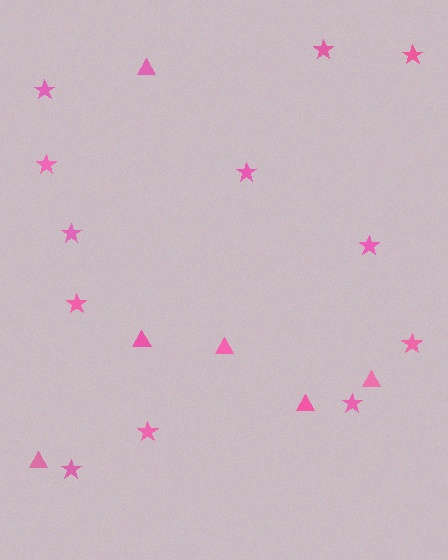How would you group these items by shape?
There are 2 groups: one group of triangles (6) and one group of stars (12).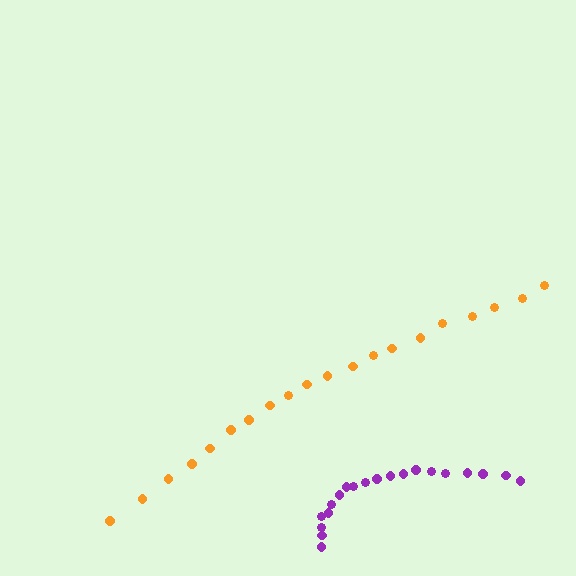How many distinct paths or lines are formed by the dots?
There are 2 distinct paths.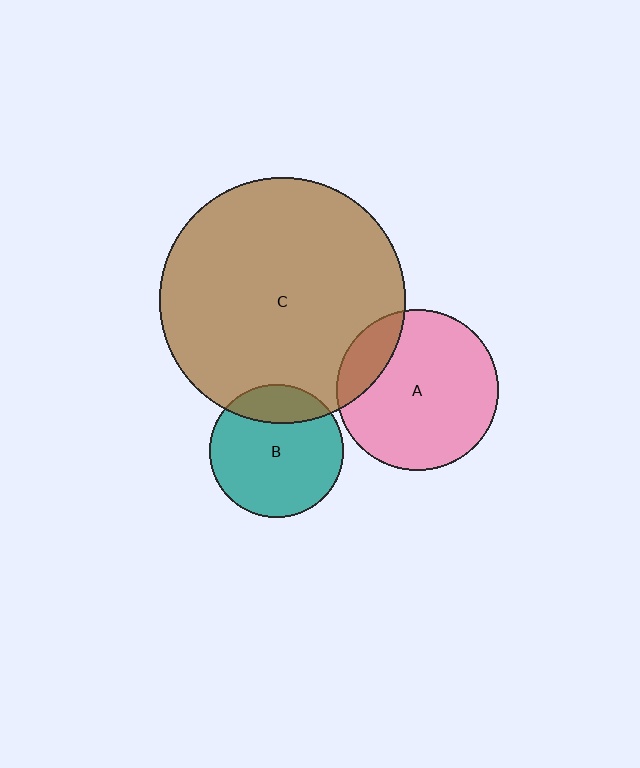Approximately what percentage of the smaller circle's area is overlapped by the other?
Approximately 15%.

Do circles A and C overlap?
Yes.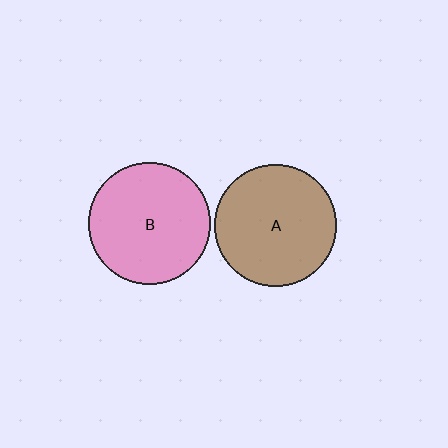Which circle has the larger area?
Circle B (pink).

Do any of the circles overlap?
No, none of the circles overlap.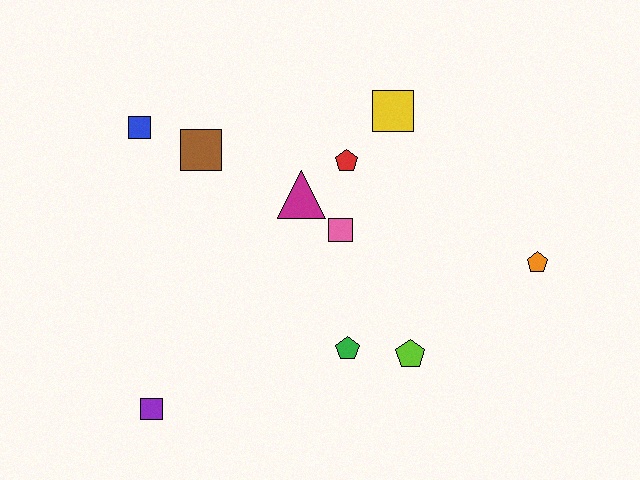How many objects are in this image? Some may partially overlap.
There are 10 objects.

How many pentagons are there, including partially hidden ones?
There are 4 pentagons.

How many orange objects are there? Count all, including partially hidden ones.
There is 1 orange object.